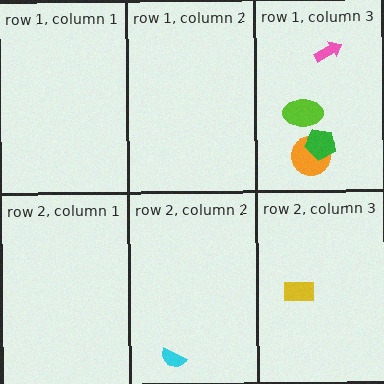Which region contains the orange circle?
The row 1, column 3 region.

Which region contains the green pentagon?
The row 1, column 3 region.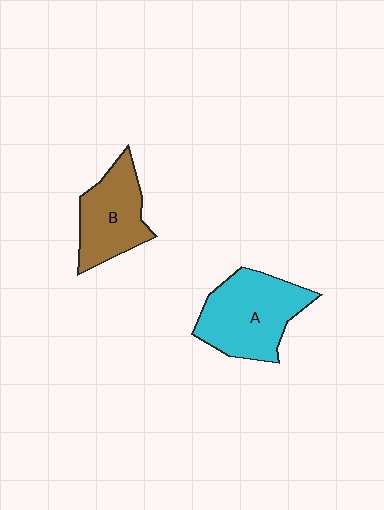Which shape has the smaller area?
Shape B (brown).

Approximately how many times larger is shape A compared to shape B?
Approximately 1.3 times.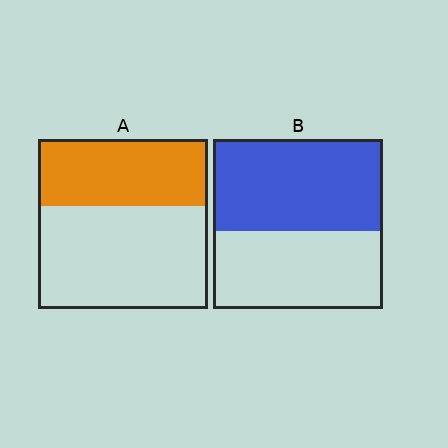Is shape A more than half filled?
No.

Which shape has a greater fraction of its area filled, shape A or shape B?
Shape B.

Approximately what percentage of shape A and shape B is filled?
A is approximately 40% and B is approximately 55%.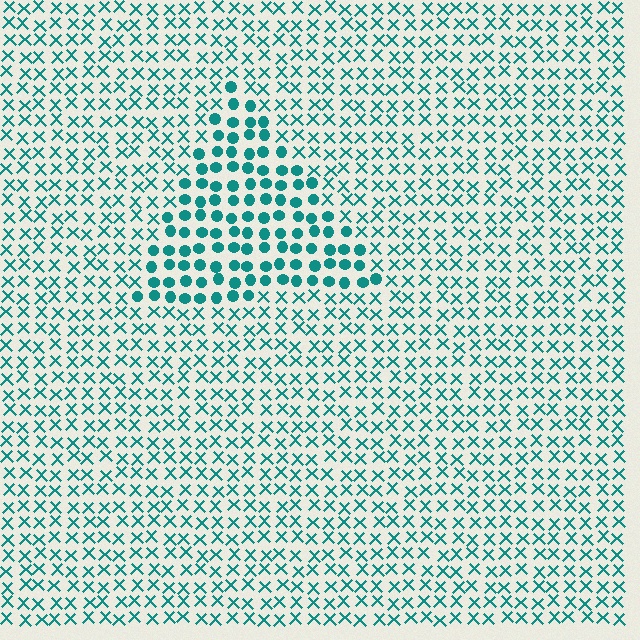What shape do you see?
I see a triangle.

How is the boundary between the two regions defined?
The boundary is defined by a change in element shape: circles inside vs. X marks outside. All elements share the same color and spacing.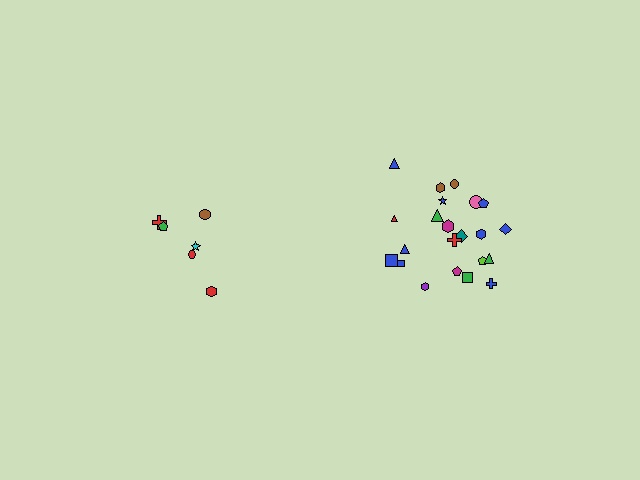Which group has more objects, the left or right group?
The right group.